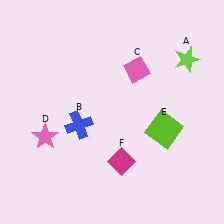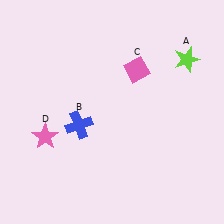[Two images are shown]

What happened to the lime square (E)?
The lime square (E) was removed in Image 2. It was in the bottom-right area of Image 1.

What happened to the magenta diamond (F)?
The magenta diamond (F) was removed in Image 2. It was in the bottom-right area of Image 1.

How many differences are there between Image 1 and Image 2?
There are 2 differences between the two images.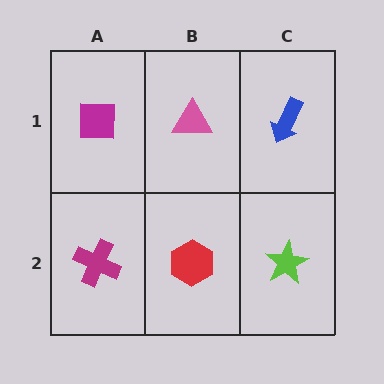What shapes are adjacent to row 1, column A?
A magenta cross (row 2, column A), a pink triangle (row 1, column B).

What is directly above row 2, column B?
A pink triangle.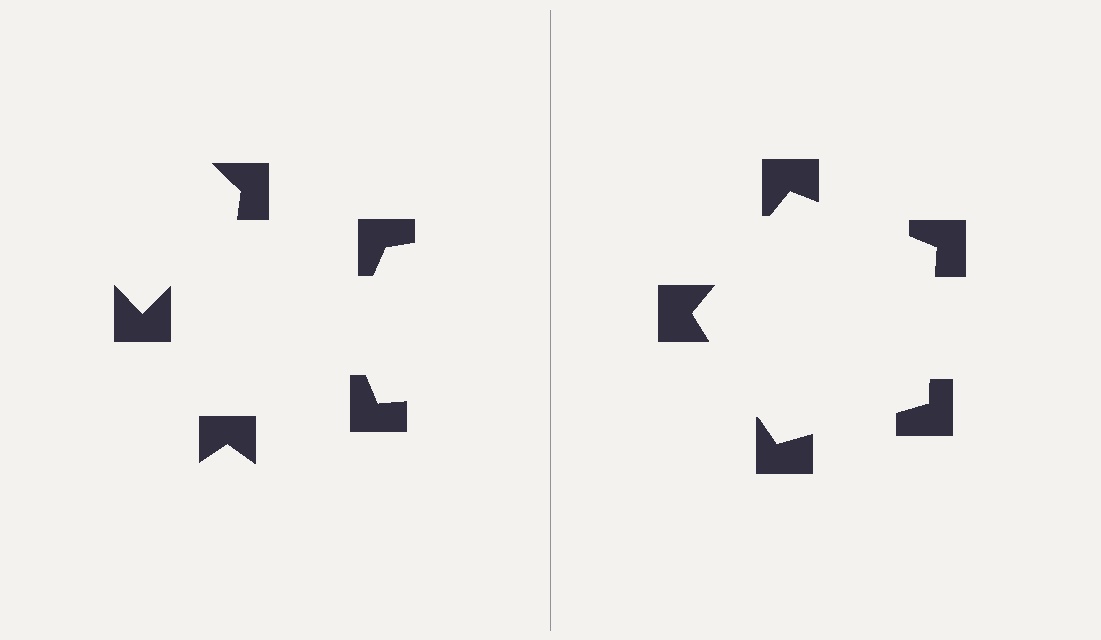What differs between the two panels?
The notched squares are positioned identically on both sides; only the wedge orientations differ. On the right they align to a pentagon; on the left they are misaligned.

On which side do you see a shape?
An illusory pentagon appears on the right side. On the left side the wedge cuts are rotated, so no coherent shape forms.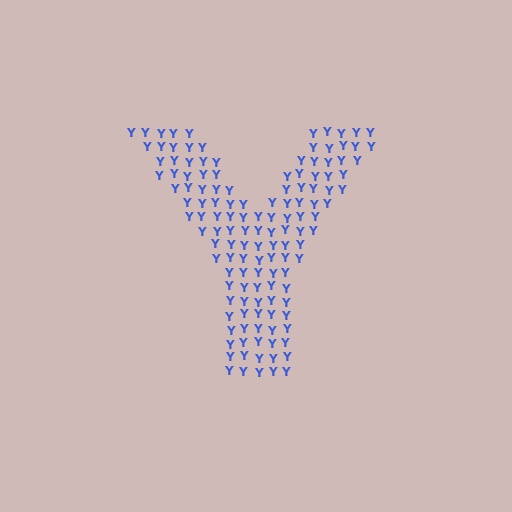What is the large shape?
The large shape is the letter Y.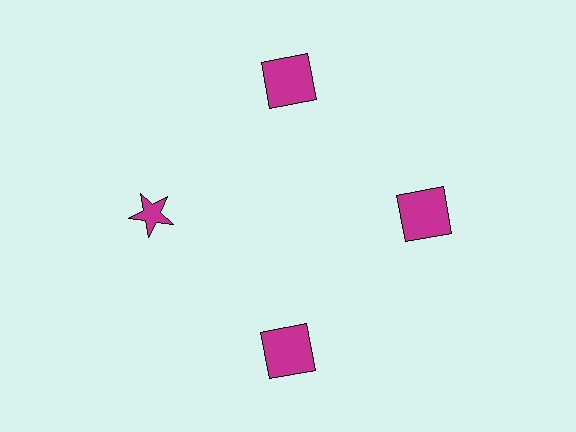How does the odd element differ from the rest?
It has a different shape: star instead of square.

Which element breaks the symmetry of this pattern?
The magenta star at roughly the 9 o'clock position breaks the symmetry. All other shapes are magenta squares.